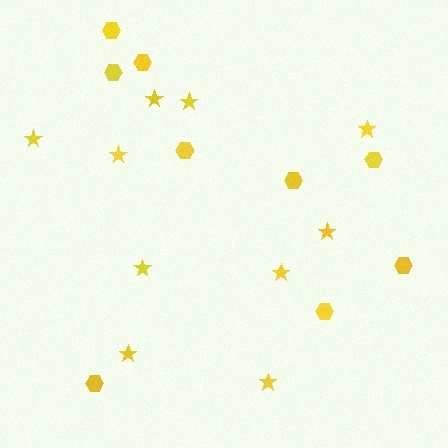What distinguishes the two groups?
There are 2 groups: one group of hexagons (9) and one group of stars (10).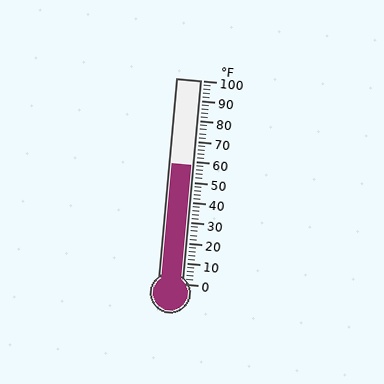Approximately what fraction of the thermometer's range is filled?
The thermometer is filled to approximately 60% of its range.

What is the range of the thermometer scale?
The thermometer scale ranges from 0°F to 100°F.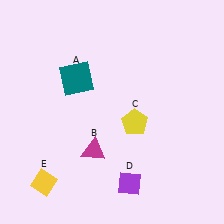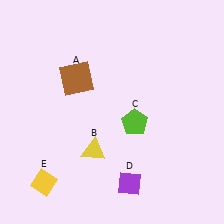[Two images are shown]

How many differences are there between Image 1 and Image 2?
There are 3 differences between the two images.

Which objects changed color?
A changed from teal to brown. B changed from magenta to yellow. C changed from yellow to lime.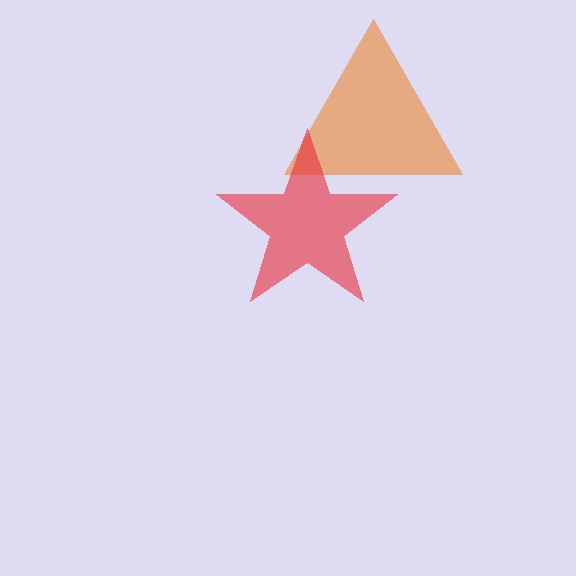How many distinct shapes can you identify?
There are 2 distinct shapes: an orange triangle, a red star.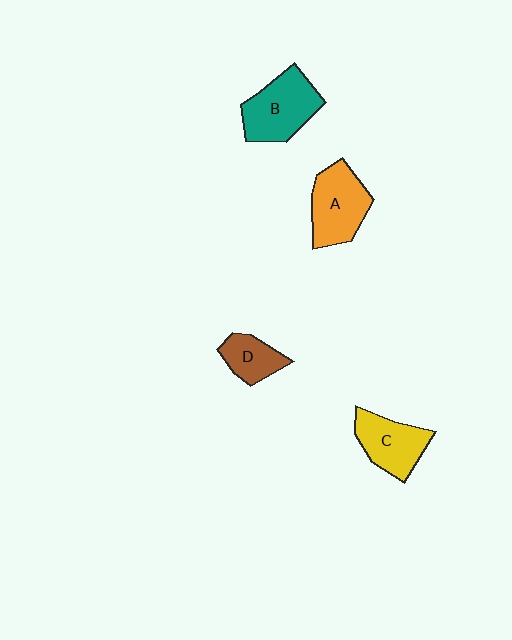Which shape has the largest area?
Shape B (teal).